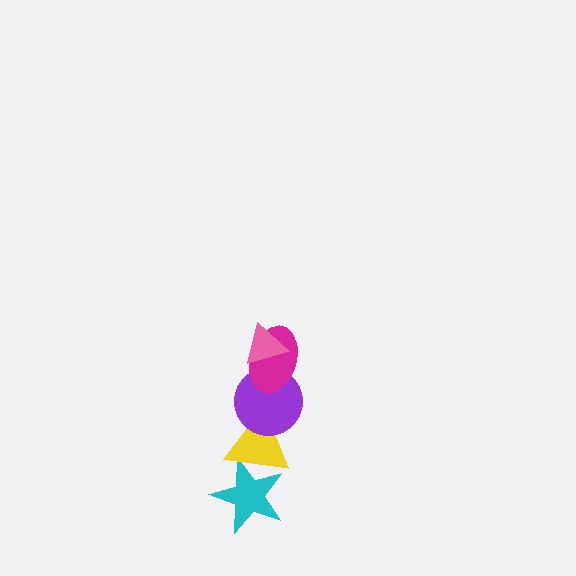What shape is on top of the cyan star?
The yellow triangle is on top of the cyan star.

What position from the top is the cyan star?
The cyan star is 5th from the top.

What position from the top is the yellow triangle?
The yellow triangle is 4th from the top.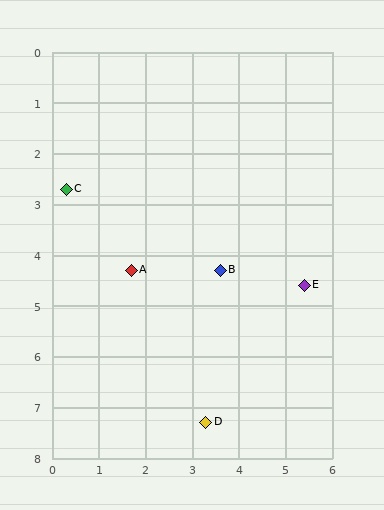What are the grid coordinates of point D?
Point D is at approximately (3.3, 7.3).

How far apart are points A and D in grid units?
Points A and D are about 3.4 grid units apart.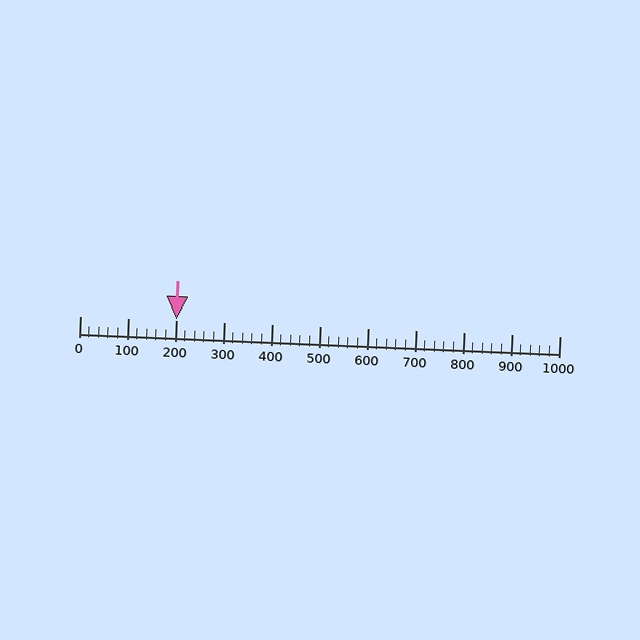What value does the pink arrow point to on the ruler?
The pink arrow points to approximately 200.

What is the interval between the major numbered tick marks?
The major tick marks are spaced 100 units apart.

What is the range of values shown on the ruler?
The ruler shows values from 0 to 1000.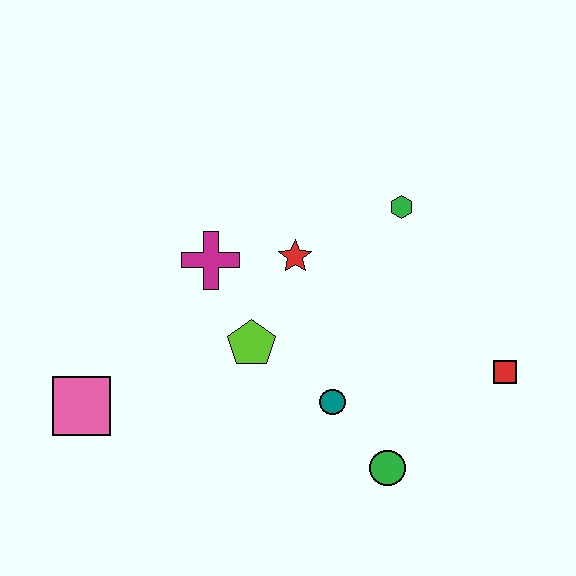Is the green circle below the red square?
Yes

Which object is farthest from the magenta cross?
The red square is farthest from the magenta cross.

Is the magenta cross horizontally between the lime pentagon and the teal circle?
No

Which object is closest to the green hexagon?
The red star is closest to the green hexagon.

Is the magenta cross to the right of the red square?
No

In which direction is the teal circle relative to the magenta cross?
The teal circle is below the magenta cross.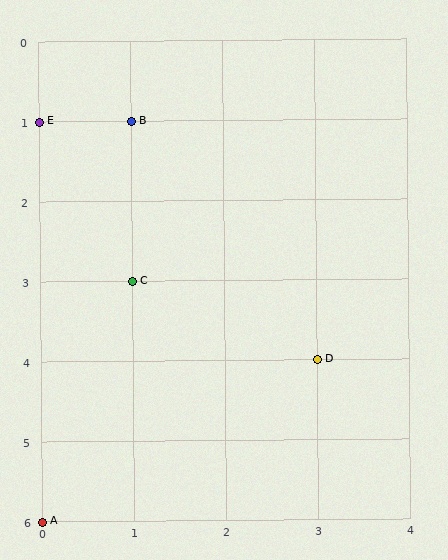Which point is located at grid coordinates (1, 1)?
Point B is at (1, 1).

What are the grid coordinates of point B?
Point B is at grid coordinates (1, 1).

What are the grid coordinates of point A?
Point A is at grid coordinates (0, 6).